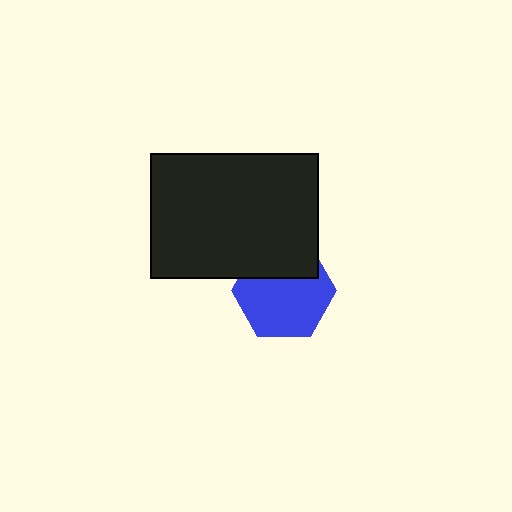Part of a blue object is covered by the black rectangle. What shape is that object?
It is a hexagon.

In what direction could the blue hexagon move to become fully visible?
The blue hexagon could move down. That would shift it out from behind the black rectangle entirely.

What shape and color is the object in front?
The object in front is a black rectangle.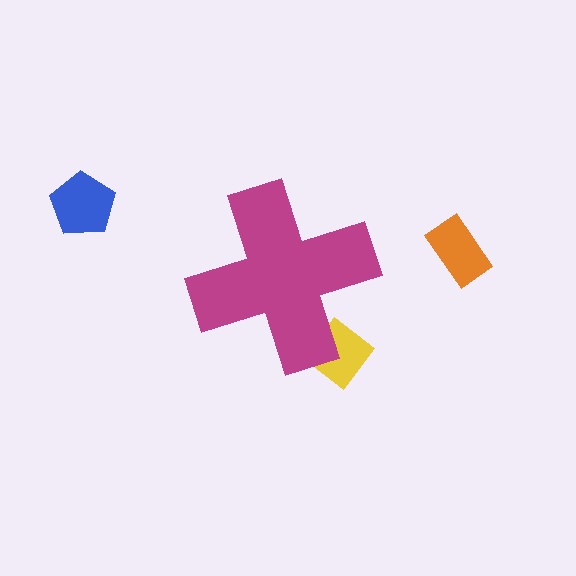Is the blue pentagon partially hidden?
No, the blue pentagon is fully visible.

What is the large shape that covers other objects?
A magenta cross.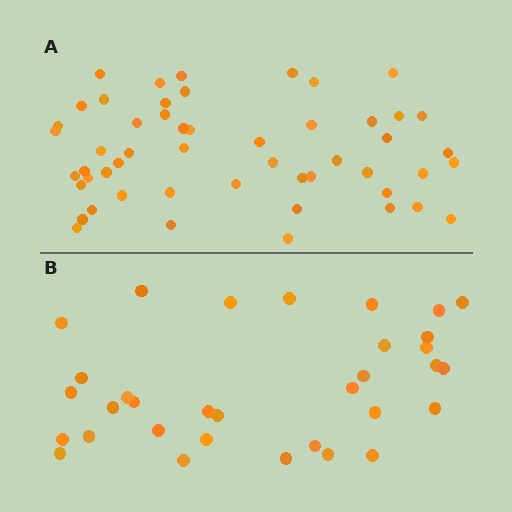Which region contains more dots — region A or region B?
Region A (the top region) has more dots.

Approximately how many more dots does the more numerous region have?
Region A has approximately 20 more dots than region B.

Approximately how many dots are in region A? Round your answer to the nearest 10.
About 50 dots. (The exact count is 52, which rounds to 50.)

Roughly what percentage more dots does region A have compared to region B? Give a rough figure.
About 60% more.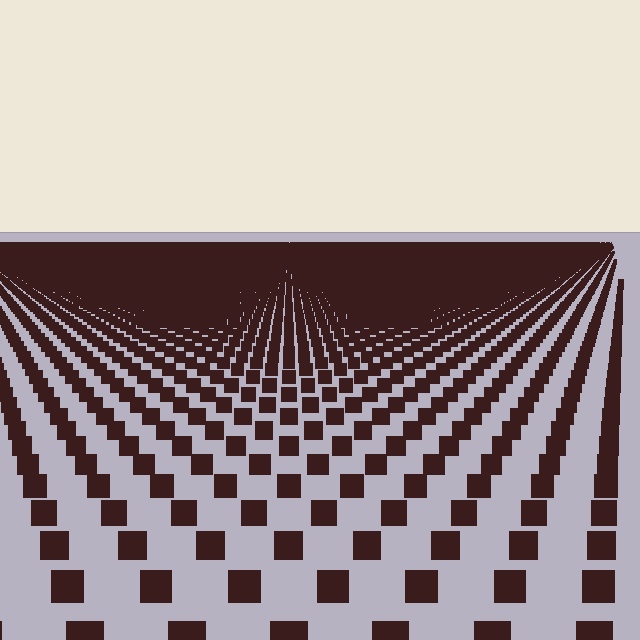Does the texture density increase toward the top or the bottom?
Density increases toward the top.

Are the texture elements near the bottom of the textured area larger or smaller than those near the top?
Larger. Near the bottom, elements are closer to the viewer and appear at a bigger on-screen size.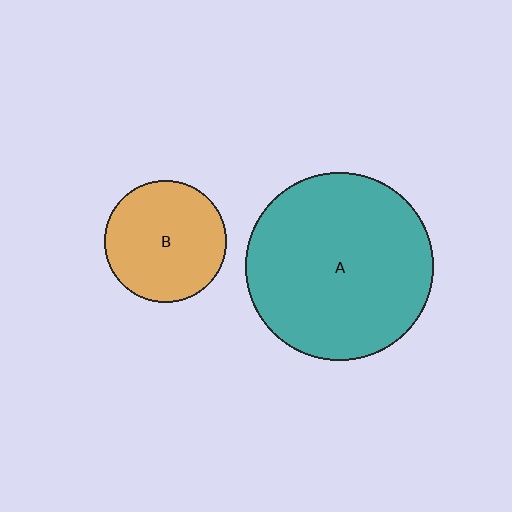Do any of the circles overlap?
No, none of the circles overlap.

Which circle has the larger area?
Circle A (teal).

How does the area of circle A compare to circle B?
Approximately 2.4 times.